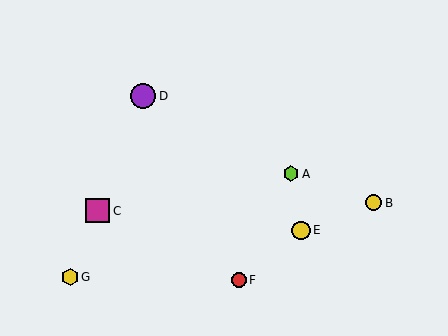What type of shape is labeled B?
Shape B is a yellow circle.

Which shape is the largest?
The purple circle (labeled D) is the largest.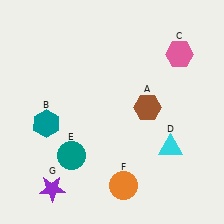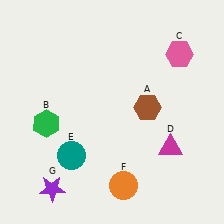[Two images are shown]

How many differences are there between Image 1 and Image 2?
There are 2 differences between the two images.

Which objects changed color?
B changed from teal to green. D changed from cyan to magenta.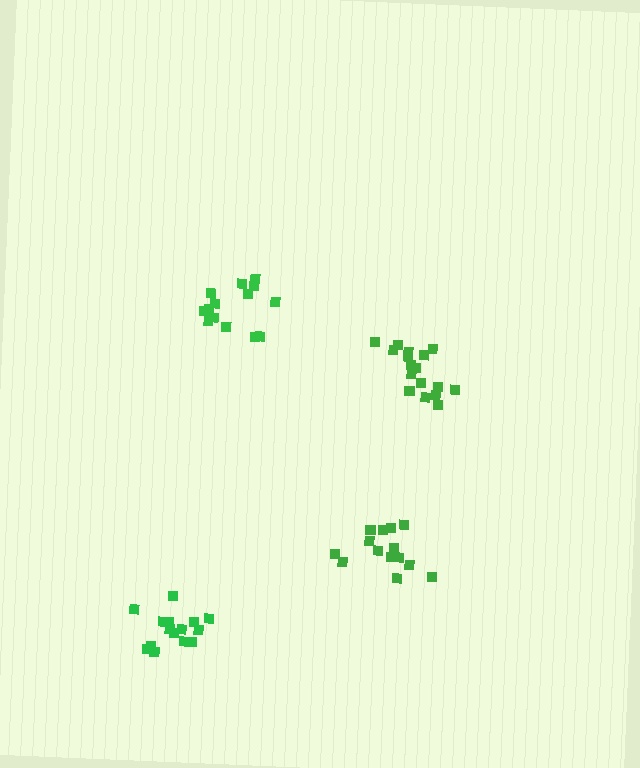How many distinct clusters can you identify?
There are 4 distinct clusters.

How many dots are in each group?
Group 1: 15 dots, Group 2: 17 dots, Group 3: 14 dots, Group 4: 14 dots (60 total).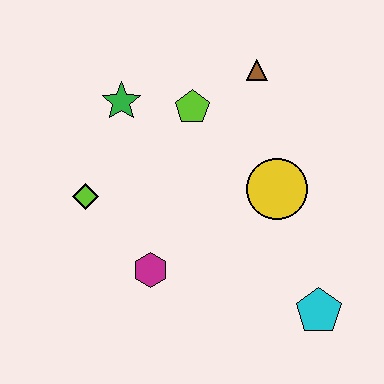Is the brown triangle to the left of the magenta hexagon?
No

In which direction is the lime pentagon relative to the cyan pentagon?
The lime pentagon is above the cyan pentagon.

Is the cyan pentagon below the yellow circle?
Yes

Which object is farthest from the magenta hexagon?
The brown triangle is farthest from the magenta hexagon.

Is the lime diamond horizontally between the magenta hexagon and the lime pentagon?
No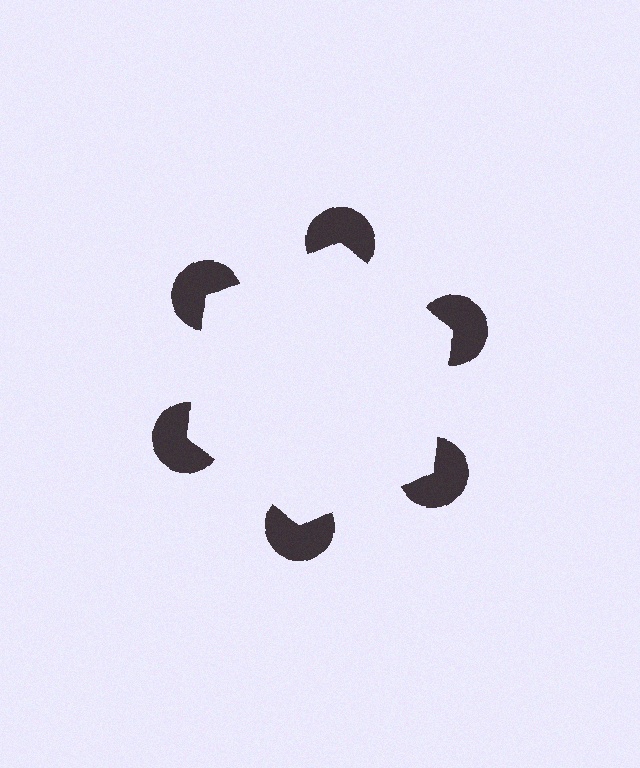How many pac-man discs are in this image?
There are 6 — one at each vertex of the illusory hexagon.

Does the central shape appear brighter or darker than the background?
It typically appears slightly brighter than the background, even though no actual brightness change is drawn.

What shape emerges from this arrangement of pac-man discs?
An illusory hexagon — its edges are inferred from the aligned wedge cuts in the pac-man discs, not physically drawn.